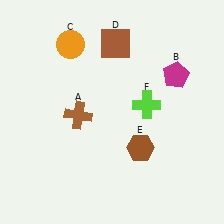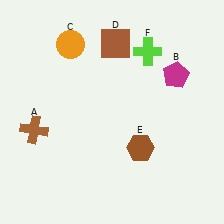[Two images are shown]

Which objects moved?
The objects that moved are: the brown cross (A), the lime cross (F).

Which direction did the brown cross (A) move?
The brown cross (A) moved left.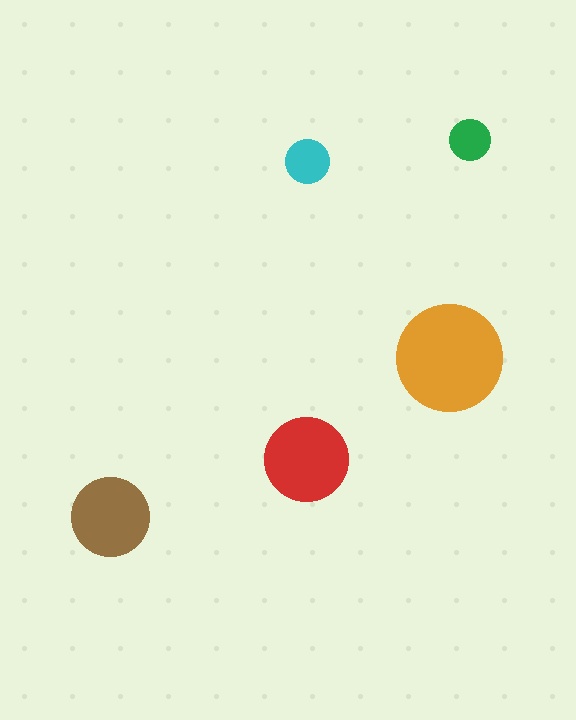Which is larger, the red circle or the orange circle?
The orange one.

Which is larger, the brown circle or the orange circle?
The orange one.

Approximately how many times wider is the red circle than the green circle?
About 2 times wider.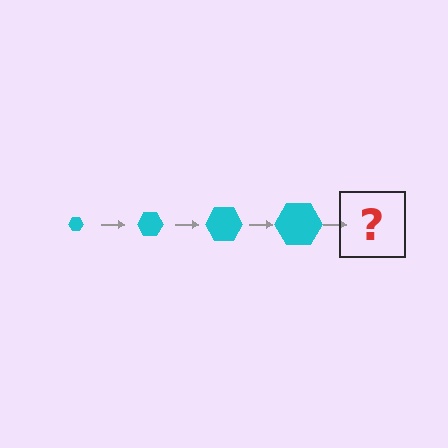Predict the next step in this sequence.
The next step is a cyan hexagon, larger than the previous one.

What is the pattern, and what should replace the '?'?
The pattern is that the hexagon gets progressively larger each step. The '?' should be a cyan hexagon, larger than the previous one.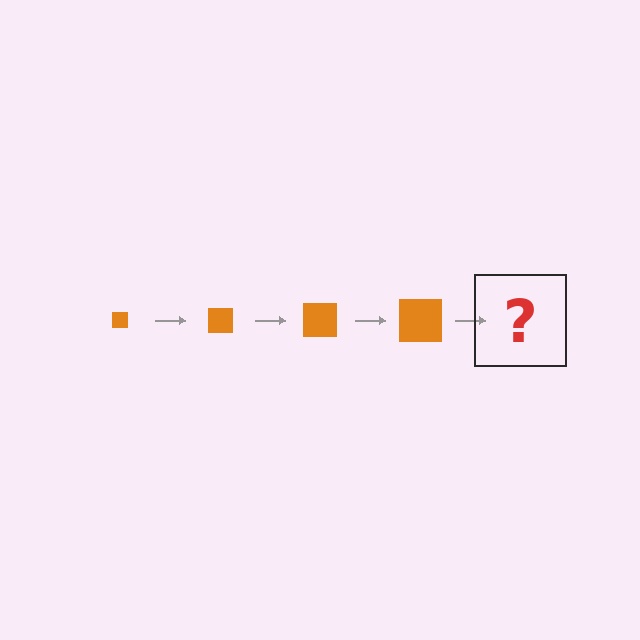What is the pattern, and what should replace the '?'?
The pattern is that the square gets progressively larger each step. The '?' should be an orange square, larger than the previous one.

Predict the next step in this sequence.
The next step is an orange square, larger than the previous one.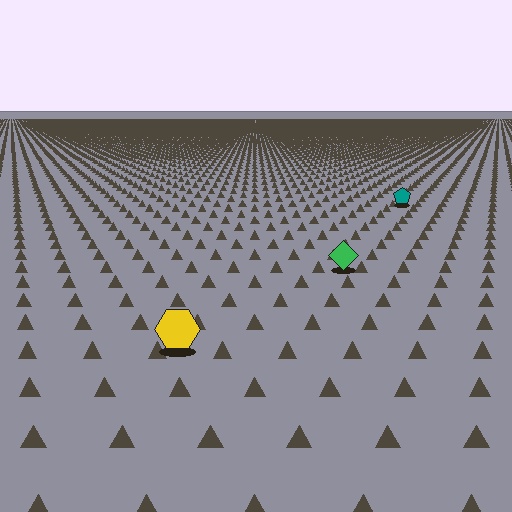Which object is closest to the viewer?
The yellow hexagon is closest. The texture marks near it are larger and more spread out.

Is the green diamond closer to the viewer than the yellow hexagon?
No. The yellow hexagon is closer — you can tell from the texture gradient: the ground texture is coarser near it.